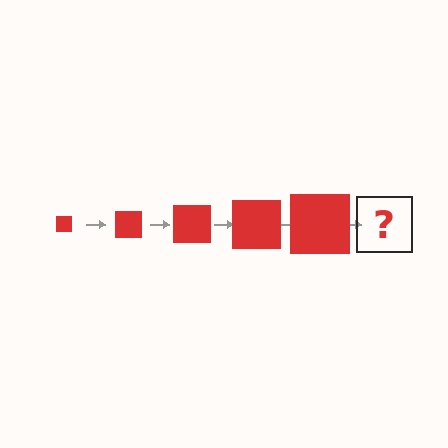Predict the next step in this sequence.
The next step is a red square, larger than the previous one.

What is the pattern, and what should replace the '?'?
The pattern is that the square gets progressively larger each step. The '?' should be a red square, larger than the previous one.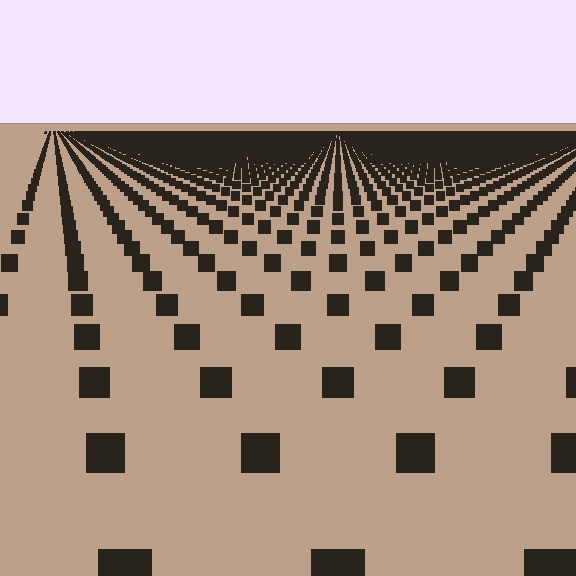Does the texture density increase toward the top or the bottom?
Density increases toward the top.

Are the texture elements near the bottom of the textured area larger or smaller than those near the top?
Larger. Near the bottom, elements are closer to the viewer and appear at a bigger on-screen size.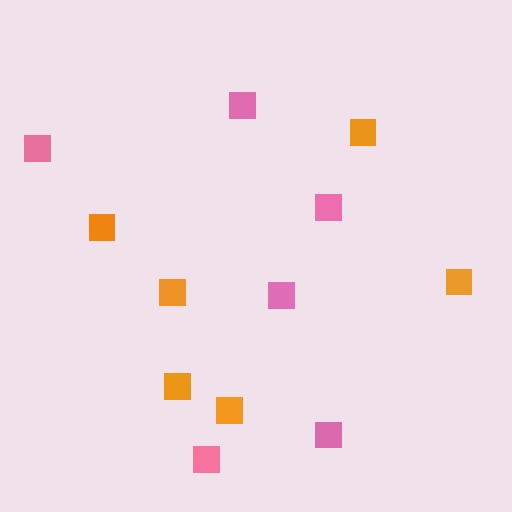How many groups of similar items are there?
There are 2 groups: one group of orange squares (6) and one group of pink squares (6).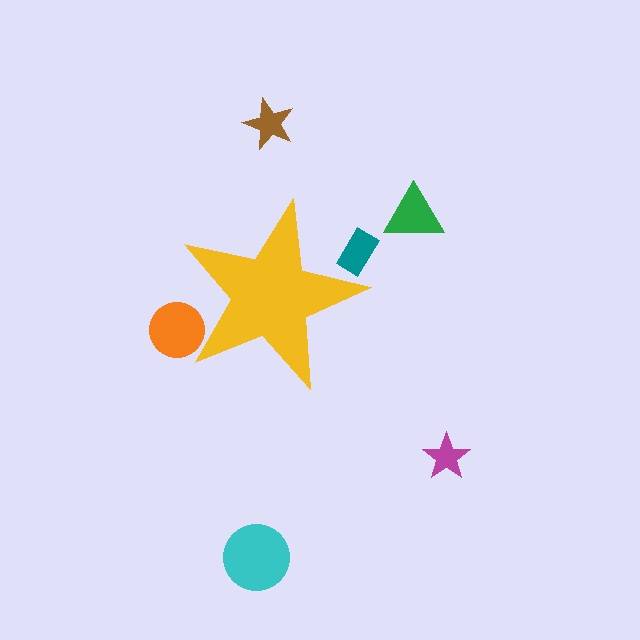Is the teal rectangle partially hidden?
Yes, the teal rectangle is partially hidden behind the yellow star.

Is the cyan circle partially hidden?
No, the cyan circle is fully visible.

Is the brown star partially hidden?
No, the brown star is fully visible.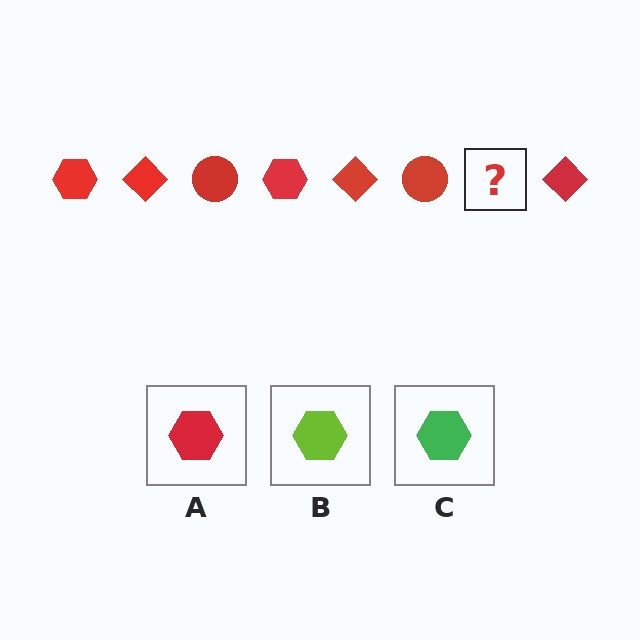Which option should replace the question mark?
Option A.